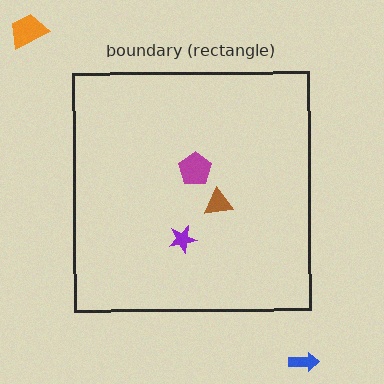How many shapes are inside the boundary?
3 inside, 2 outside.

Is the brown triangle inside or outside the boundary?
Inside.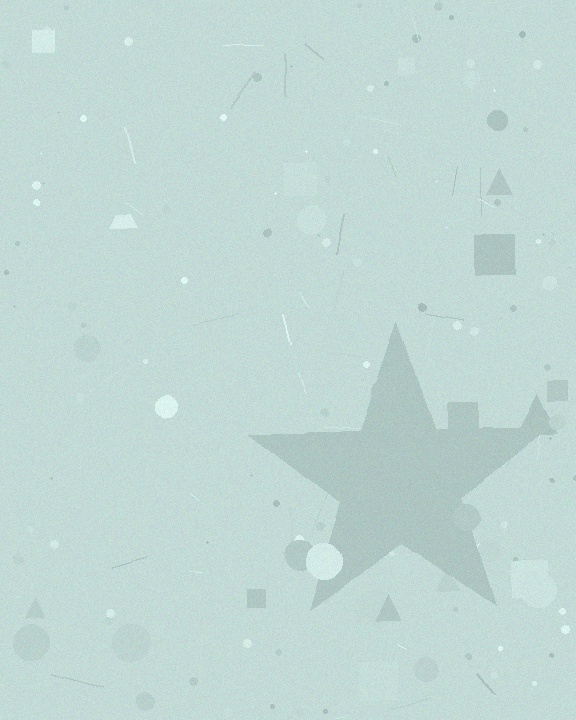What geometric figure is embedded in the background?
A star is embedded in the background.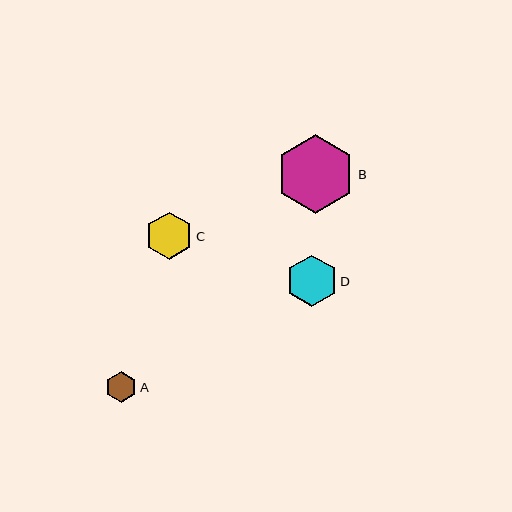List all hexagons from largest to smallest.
From largest to smallest: B, D, C, A.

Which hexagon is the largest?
Hexagon B is the largest with a size of approximately 79 pixels.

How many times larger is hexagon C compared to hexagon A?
Hexagon C is approximately 1.5 times the size of hexagon A.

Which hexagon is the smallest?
Hexagon A is the smallest with a size of approximately 31 pixels.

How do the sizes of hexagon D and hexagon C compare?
Hexagon D and hexagon C are approximately the same size.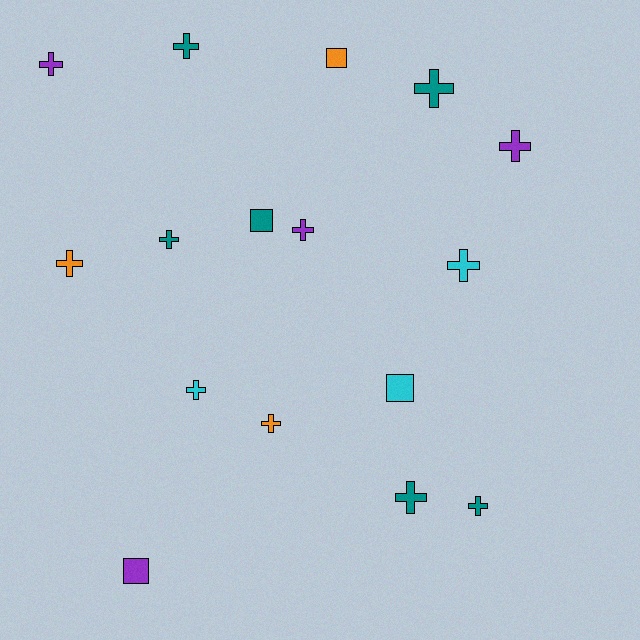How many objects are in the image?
There are 16 objects.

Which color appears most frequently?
Teal, with 6 objects.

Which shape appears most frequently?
Cross, with 12 objects.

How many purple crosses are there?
There are 3 purple crosses.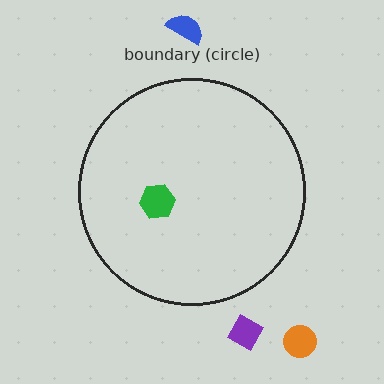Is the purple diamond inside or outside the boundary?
Outside.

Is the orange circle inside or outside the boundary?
Outside.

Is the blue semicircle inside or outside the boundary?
Outside.